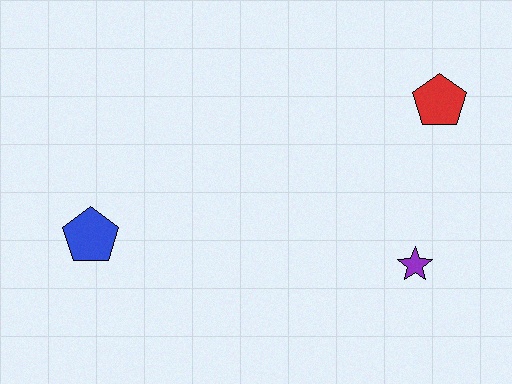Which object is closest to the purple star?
The red pentagon is closest to the purple star.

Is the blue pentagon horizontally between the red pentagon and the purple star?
No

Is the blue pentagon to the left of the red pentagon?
Yes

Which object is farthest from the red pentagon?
The blue pentagon is farthest from the red pentagon.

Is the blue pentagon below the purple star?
No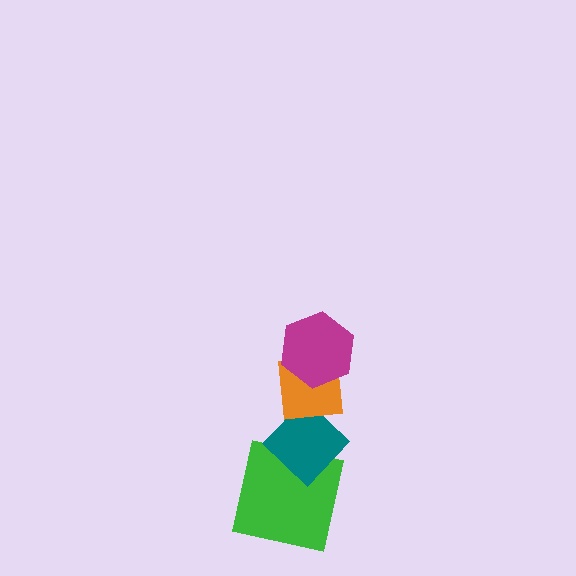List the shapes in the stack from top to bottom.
From top to bottom: the magenta hexagon, the orange square, the teal diamond, the green square.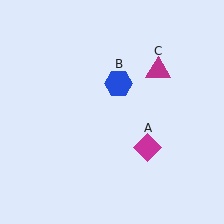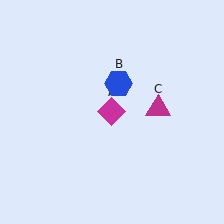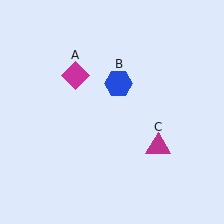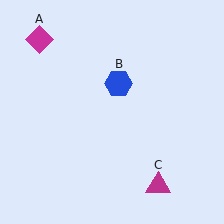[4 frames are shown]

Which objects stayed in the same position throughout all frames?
Blue hexagon (object B) remained stationary.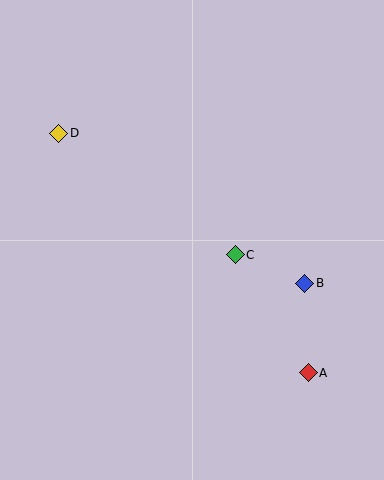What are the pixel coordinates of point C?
Point C is at (235, 255).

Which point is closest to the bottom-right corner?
Point A is closest to the bottom-right corner.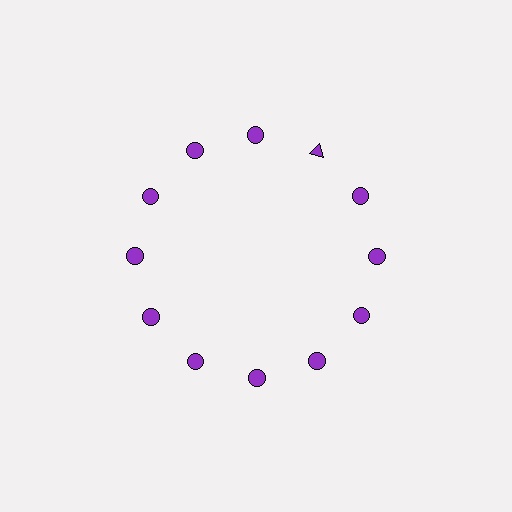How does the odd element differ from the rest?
It has a different shape: triangle instead of circle.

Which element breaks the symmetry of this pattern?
The purple triangle at roughly the 1 o'clock position breaks the symmetry. All other shapes are purple circles.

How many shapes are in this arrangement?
There are 12 shapes arranged in a ring pattern.